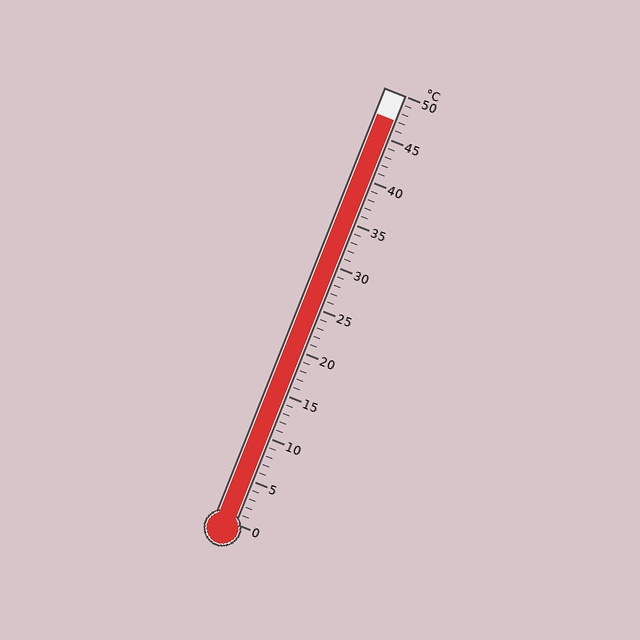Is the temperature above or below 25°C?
The temperature is above 25°C.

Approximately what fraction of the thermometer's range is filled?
The thermometer is filled to approximately 95% of its range.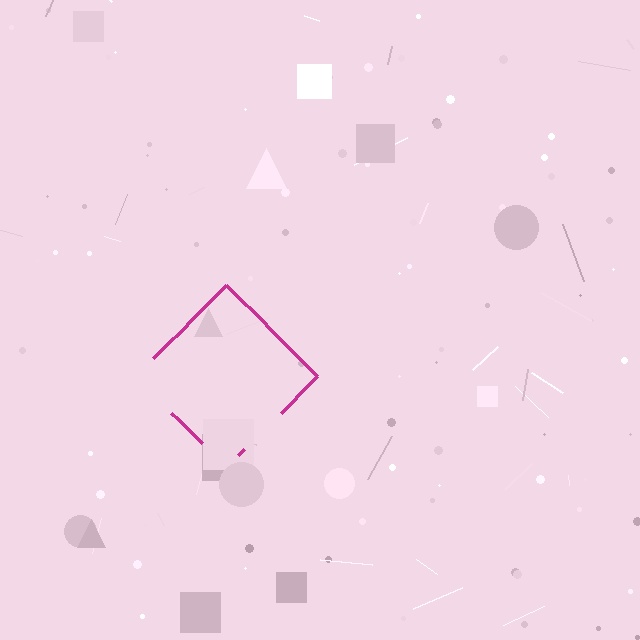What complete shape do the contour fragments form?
The contour fragments form a diamond.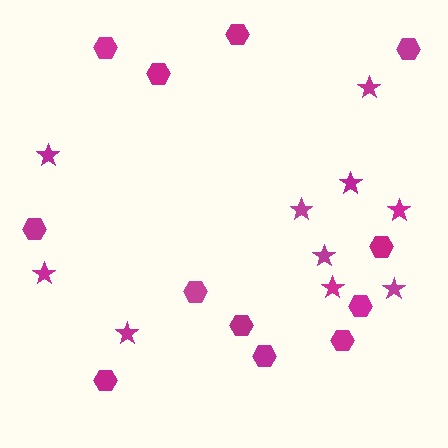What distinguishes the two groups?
There are 2 groups: one group of stars (10) and one group of hexagons (12).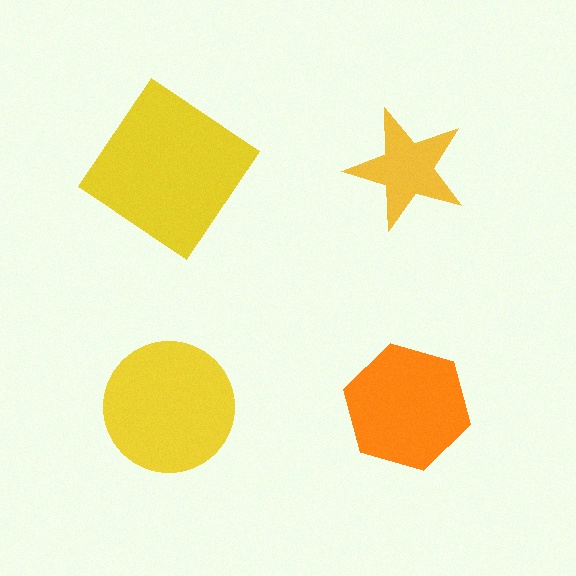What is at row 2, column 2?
An orange hexagon.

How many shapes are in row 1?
2 shapes.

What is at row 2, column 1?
A yellow circle.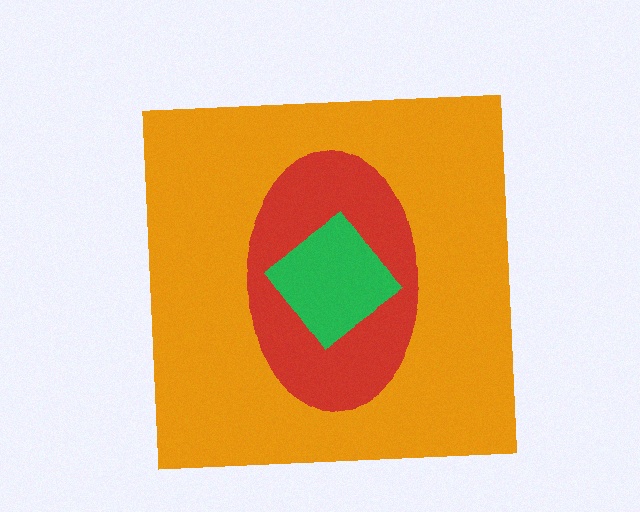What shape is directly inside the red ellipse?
The green diamond.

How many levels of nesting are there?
3.